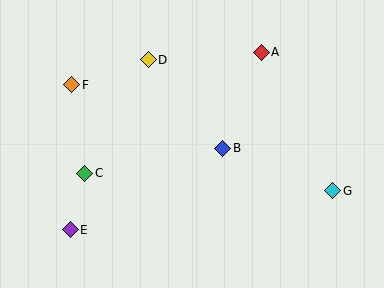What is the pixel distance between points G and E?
The distance between G and E is 265 pixels.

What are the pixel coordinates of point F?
Point F is at (72, 85).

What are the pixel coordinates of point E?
Point E is at (70, 230).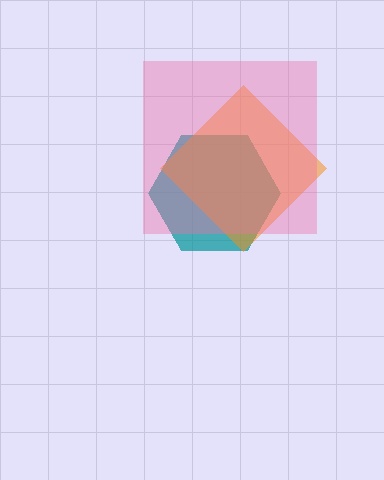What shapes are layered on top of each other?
The layered shapes are: a teal hexagon, an orange diamond, a pink square.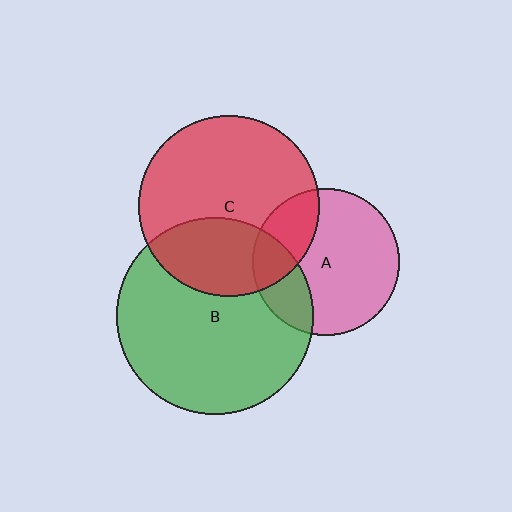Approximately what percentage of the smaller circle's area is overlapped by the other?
Approximately 25%.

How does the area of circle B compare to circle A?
Approximately 1.8 times.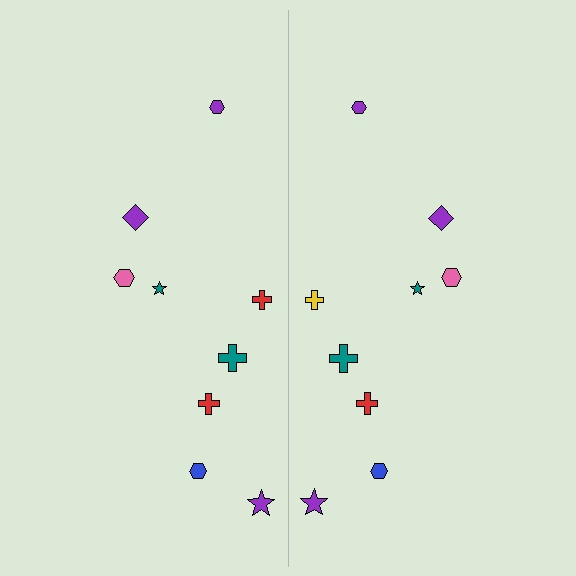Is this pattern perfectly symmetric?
No, the pattern is not perfectly symmetric. The yellow cross on the right side breaks the symmetry — its mirror counterpart is red.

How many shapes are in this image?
There are 18 shapes in this image.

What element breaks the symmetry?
The yellow cross on the right side breaks the symmetry — its mirror counterpart is red.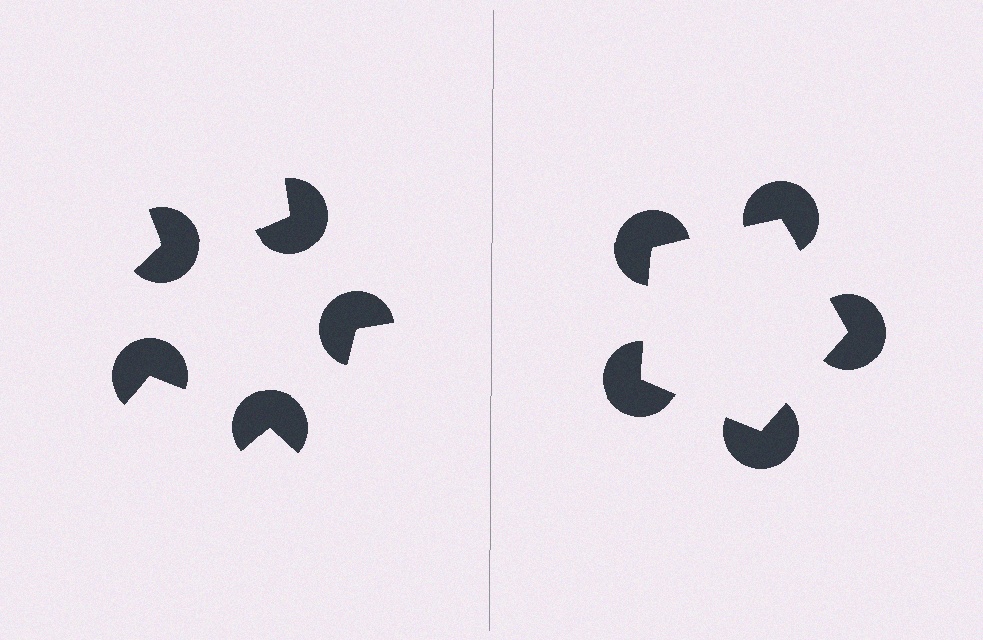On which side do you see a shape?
An illusory pentagon appears on the right side. On the left side the wedge cuts are rotated, so no coherent shape forms.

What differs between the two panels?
The pac-man discs are positioned identically on both sides; only the wedge orientations differ. On the right they align to a pentagon; on the left they are misaligned.